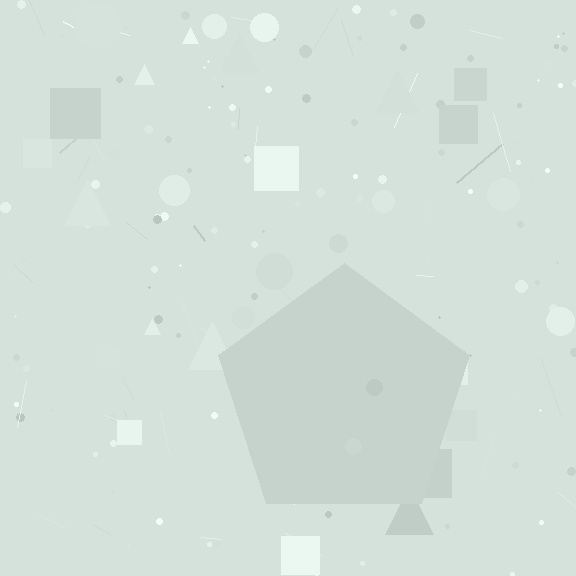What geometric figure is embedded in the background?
A pentagon is embedded in the background.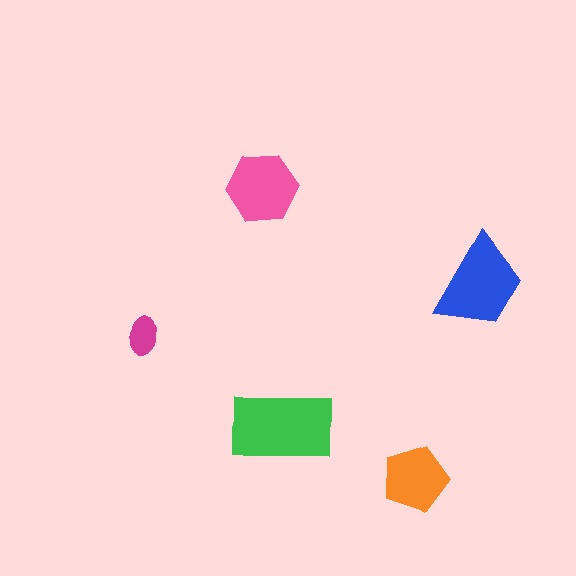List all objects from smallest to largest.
The magenta ellipse, the orange pentagon, the pink hexagon, the blue trapezoid, the green rectangle.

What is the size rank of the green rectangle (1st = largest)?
1st.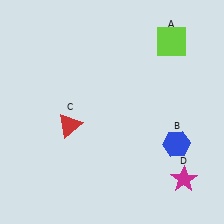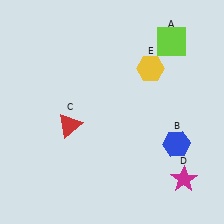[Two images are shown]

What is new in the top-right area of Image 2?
A yellow hexagon (E) was added in the top-right area of Image 2.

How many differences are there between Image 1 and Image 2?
There is 1 difference between the two images.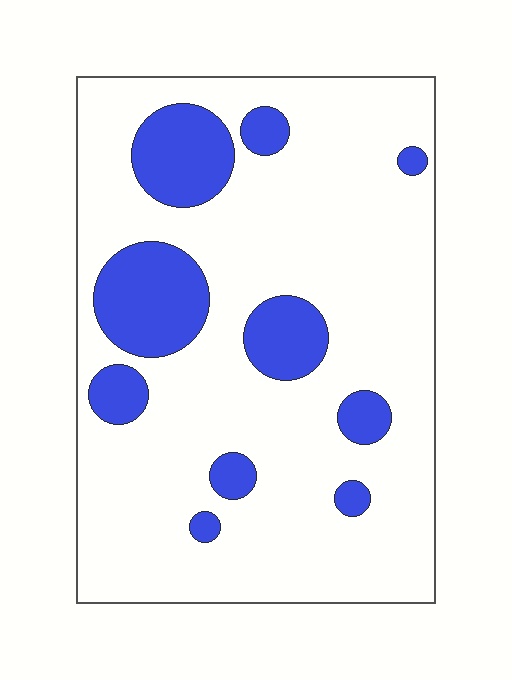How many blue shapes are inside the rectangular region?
10.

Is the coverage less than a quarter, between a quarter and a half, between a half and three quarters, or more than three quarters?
Less than a quarter.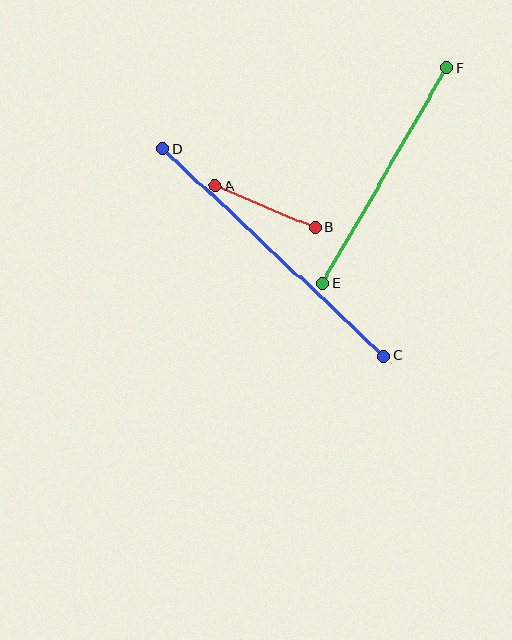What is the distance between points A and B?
The distance is approximately 108 pixels.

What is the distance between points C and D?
The distance is approximately 303 pixels.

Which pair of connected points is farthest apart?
Points C and D are farthest apart.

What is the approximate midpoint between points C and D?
The midpoint is at approximately (274, 252) pixels.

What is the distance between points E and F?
The distance is approximately 249 pixels.